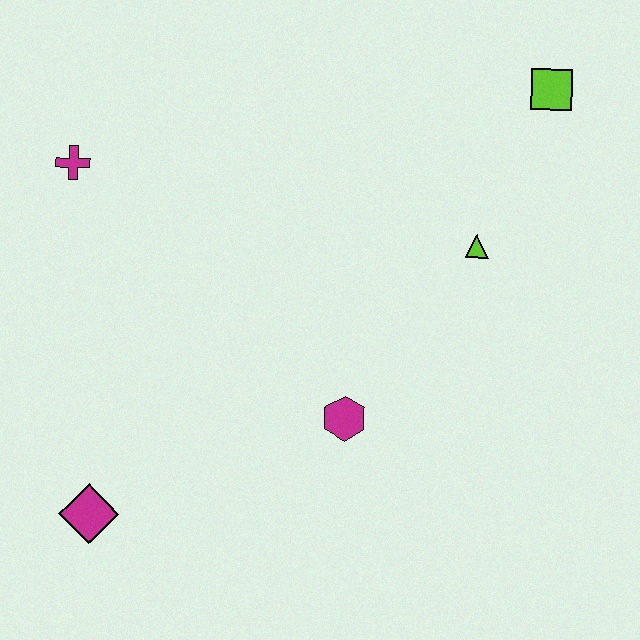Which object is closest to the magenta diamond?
The magenta hexagon is closest to the magenta diamond.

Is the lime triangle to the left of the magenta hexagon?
No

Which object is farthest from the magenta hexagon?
The lime square is farthest from the magenta hexagon.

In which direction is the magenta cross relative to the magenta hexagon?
The magenta cross is to the left of the magenta hexagon.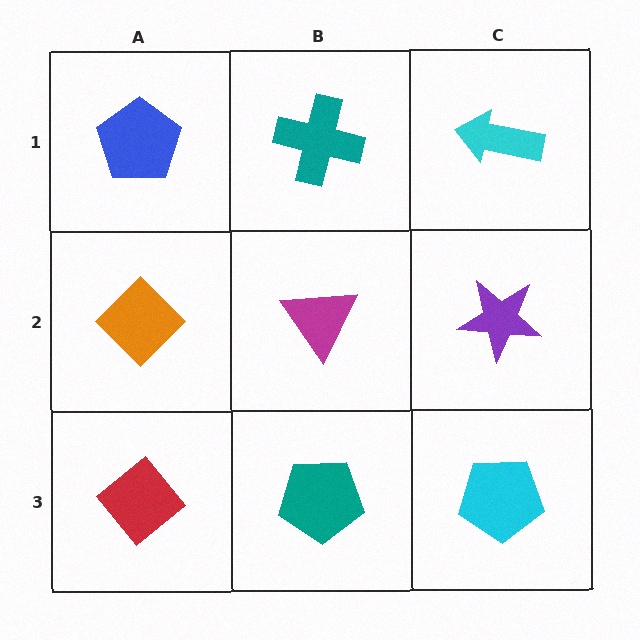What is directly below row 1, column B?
A magenta triangle.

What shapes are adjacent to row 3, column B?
A magenta triangle (row 2, column B), a red diamond (row 3, column A), a cyan pentagon (row 3, column C).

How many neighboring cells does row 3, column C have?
2.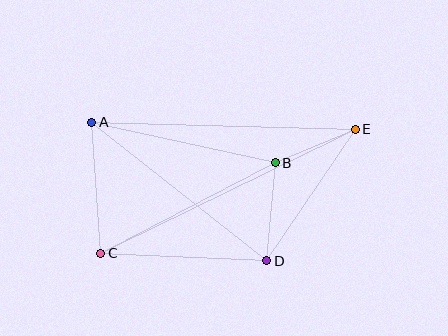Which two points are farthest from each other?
Points C and E are farthest from each other.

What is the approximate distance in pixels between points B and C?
The distance between B and C is approximately 197 pixels.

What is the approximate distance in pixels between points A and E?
The distance between A and E is approximately 263 pixels.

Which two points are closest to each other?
Points B and E are closest to each other.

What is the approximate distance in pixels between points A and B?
The distance between A and B is approximately 188 pixels.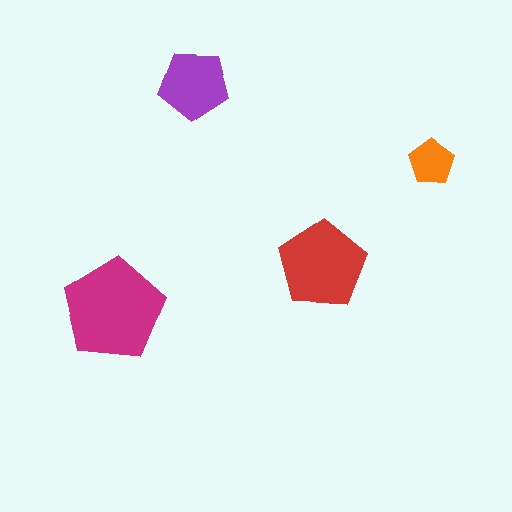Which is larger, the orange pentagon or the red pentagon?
The red one.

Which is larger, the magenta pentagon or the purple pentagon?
The magenta one.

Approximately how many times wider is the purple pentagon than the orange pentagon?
About 1.5 times wider.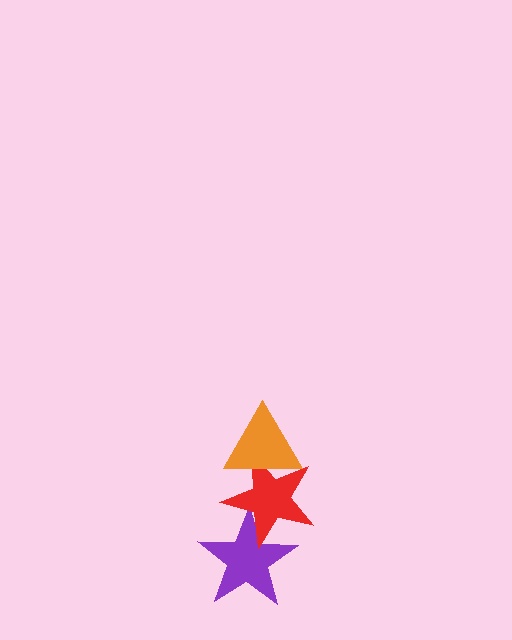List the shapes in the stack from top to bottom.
From top to bottom: the orange triangle, the red star, the purple star.